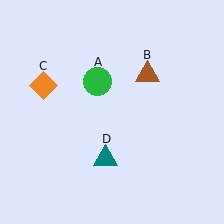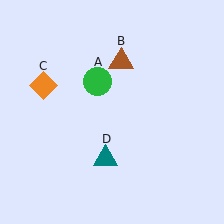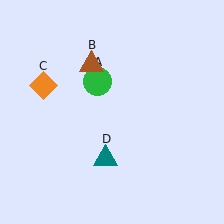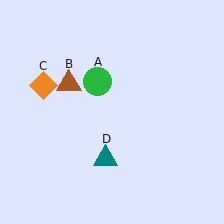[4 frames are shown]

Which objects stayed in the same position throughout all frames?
Green circle (object A) and orange diamond (object C) and teal triangle (object D) remained stationary.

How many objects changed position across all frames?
1 object changed position: brown triangle (object B).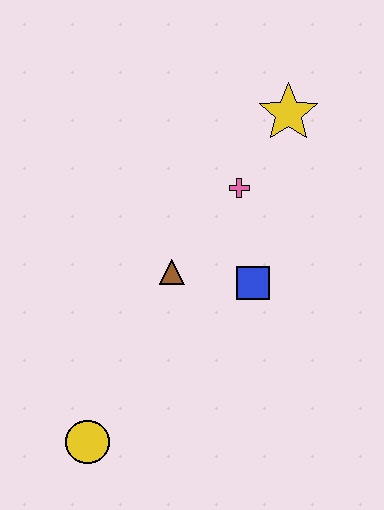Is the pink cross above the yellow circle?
Yes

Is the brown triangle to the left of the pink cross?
Yes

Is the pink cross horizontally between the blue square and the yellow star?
No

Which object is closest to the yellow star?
The pink cross is closest to the yellow star.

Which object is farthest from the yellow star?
The yellow circle is farthest from the yellow star.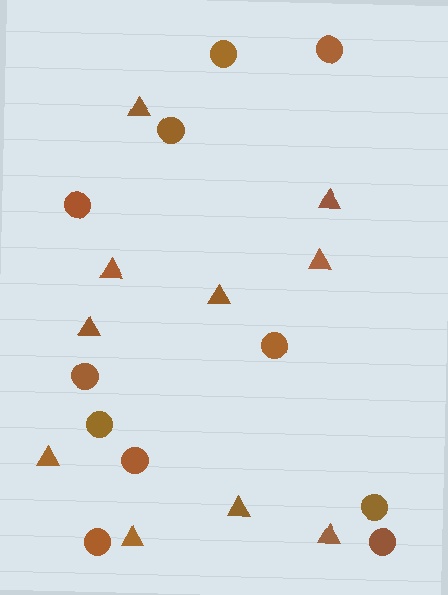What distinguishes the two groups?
There are 2 groups: one group of triangles (10) and one group of circles (11).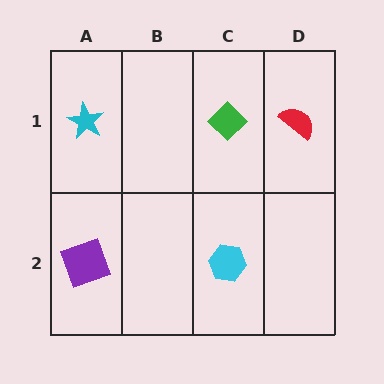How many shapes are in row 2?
2 shapes.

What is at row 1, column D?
A red semicircle.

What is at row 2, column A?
A purple square.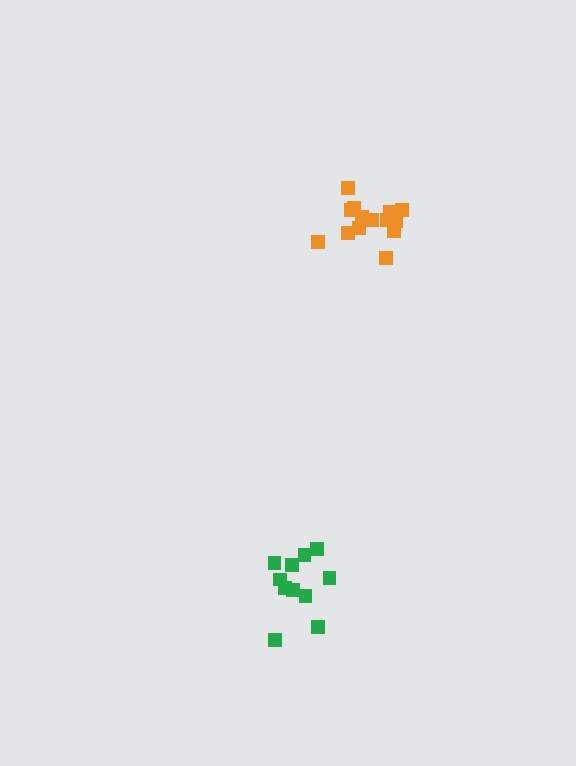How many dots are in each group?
Group 1: 15 dots, Group 2: 11 dots (26 total).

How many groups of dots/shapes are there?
There are 2 groups.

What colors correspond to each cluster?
The clusters are colored: orange, green.